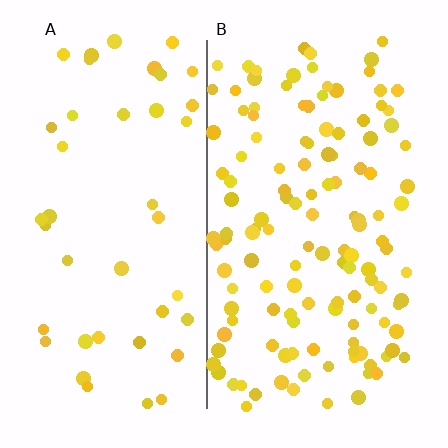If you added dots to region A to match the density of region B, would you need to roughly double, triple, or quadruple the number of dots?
Approximately triple.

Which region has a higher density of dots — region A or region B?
B (the right).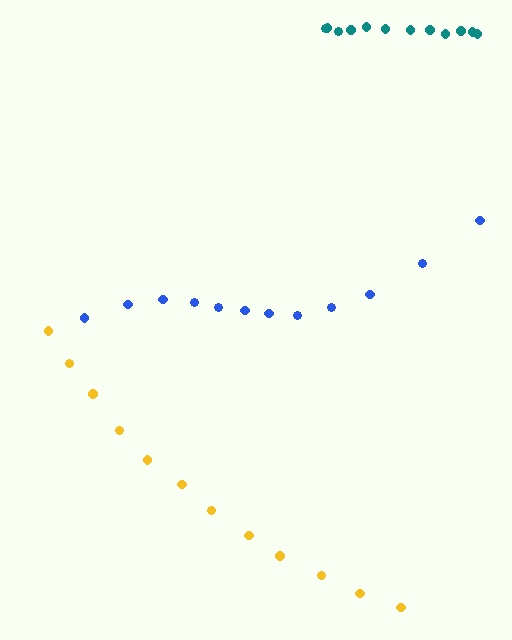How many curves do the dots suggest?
There are 3 distinct paths.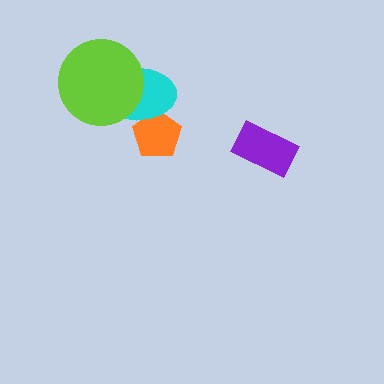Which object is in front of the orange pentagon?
The cyan ellipse is in front of the orange pentagon.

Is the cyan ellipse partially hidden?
Yes, it is partially covered by another shape.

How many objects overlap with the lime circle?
1 object overlaps with the lime circle.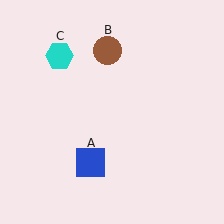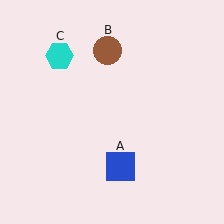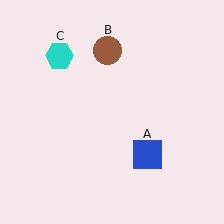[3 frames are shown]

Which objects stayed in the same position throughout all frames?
Brown circle (object B) and cyan hexagon (object C) remained stationary.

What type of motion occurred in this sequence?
The blue square (object A) rotated counterclockwise around the center of the scene.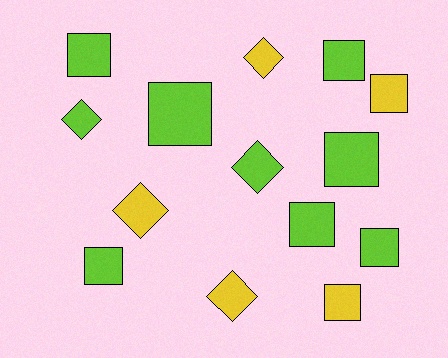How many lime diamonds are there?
There are 2 lime diamonds.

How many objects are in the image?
There are 14 objects.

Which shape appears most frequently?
Square, with 9 objects.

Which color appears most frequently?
Lime, with 9 objects.